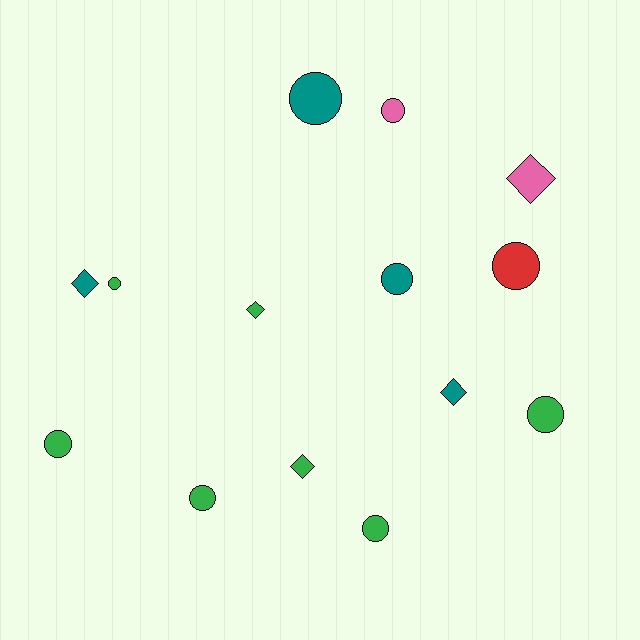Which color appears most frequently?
Green, with 7 objects.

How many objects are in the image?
There are 14 objects.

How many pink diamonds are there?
There is 1 pink diamond.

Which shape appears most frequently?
Circle, with 9 objects.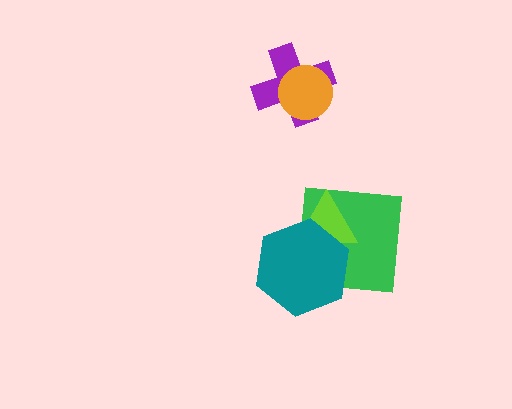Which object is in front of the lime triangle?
The teal hexagon is in front of the lime triangle.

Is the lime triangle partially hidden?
Yes, it is partially covered by another shape.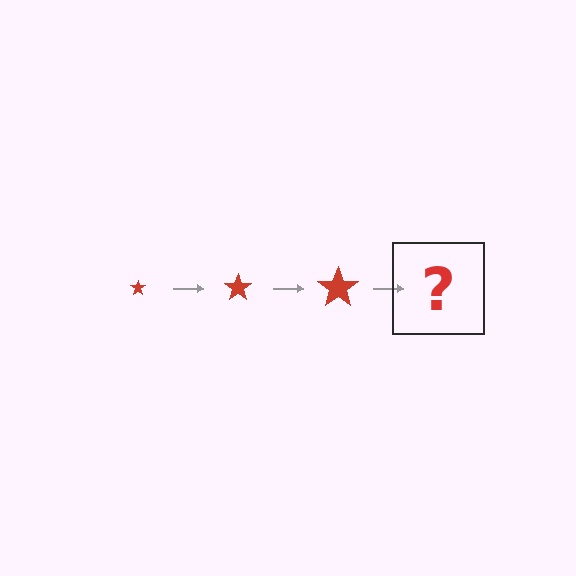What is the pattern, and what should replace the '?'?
The pattern is that the star gets progressively larger each step. The '?' should be a red star, larger than the previous one.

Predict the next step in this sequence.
The next step is a red star, larger than the previous one.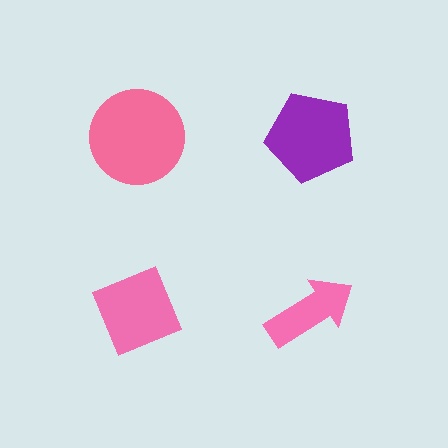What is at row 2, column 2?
A pink arrow.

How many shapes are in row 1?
2 shapes.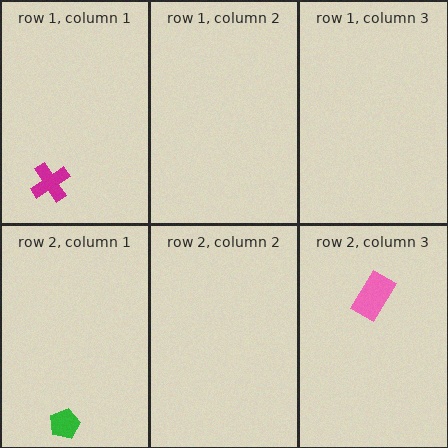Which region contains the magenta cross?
The row 1, column 1 region.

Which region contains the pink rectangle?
The row 2, column 3 region.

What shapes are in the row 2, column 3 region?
The pink rectangle.